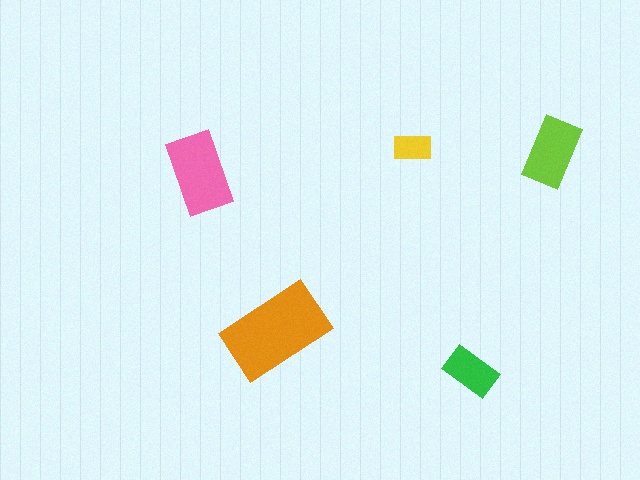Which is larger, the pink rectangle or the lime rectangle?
The pink one.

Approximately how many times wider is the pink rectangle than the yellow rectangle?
About 2 times wider.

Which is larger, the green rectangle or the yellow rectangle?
The green one.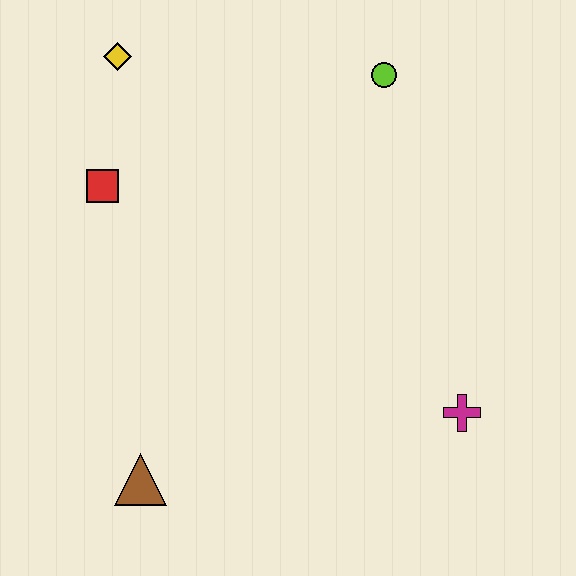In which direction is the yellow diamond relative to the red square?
The yellow diamond is above the red square.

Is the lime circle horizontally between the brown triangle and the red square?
No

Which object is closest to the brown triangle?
The red square is closest to the brown triangle.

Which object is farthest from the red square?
The magenta cross is farthest from the red square.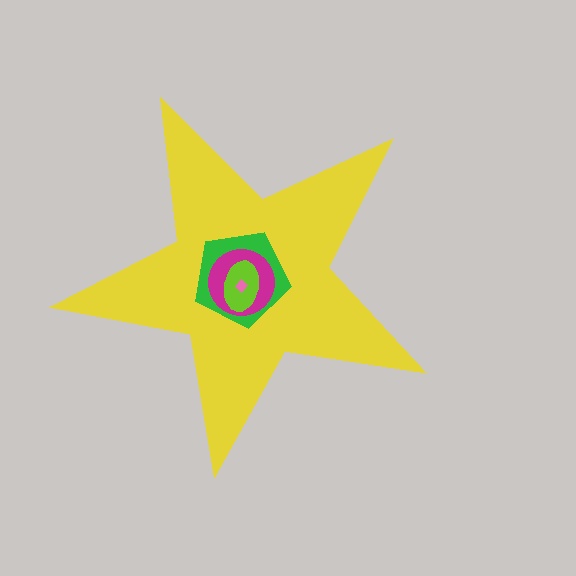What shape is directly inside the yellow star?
The green pentagon.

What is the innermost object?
The pink diamond.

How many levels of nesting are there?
5.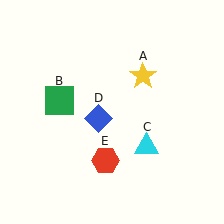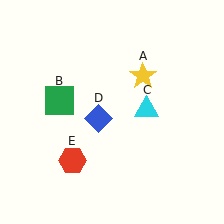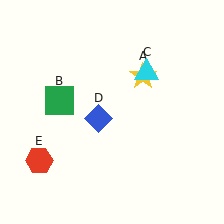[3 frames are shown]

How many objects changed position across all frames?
2 objects changed position: cyan triangle (object C), red hexagon (object E).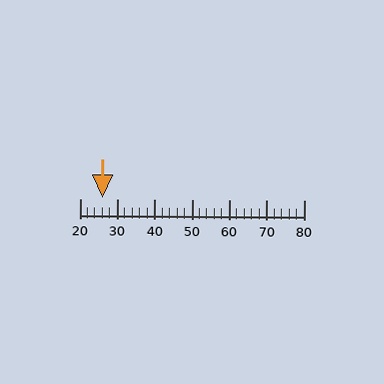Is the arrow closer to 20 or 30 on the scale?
The arrow is closer to 30.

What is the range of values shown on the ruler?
The ruler shows values from 20 to 80.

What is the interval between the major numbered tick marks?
The major tick marks are spaced 10 units apart.